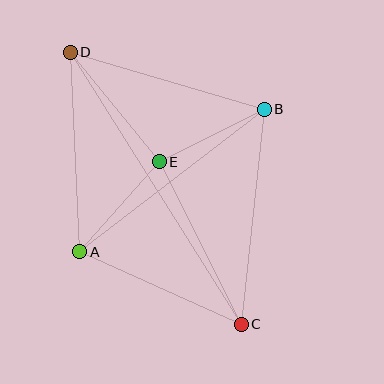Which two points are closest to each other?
Points B and E are closest to each other.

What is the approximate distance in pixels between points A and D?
The distance between A and D is approximately 200 pixels.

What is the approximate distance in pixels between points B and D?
The distance between B and D is approximately 202 pixels.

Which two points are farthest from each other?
Points C and D are farthest from each other.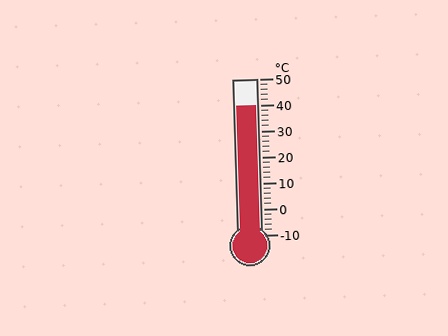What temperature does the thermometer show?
The thermometer shows approximately 40°C.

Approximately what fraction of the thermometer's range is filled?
The thermometer is filled to approximately 85% of its range.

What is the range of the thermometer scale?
The thermometer scale ranges from -10°C to 50°C.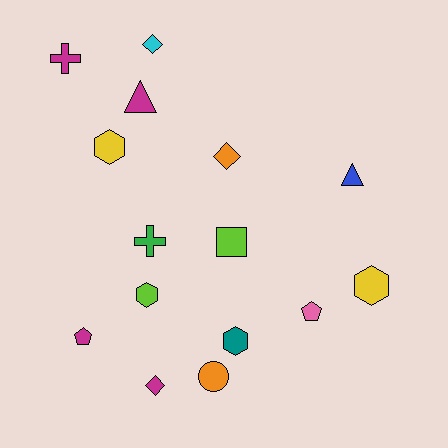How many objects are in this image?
There are 15 objects.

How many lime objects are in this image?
There are 2 lime objects.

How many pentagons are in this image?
There are 2 pentagons.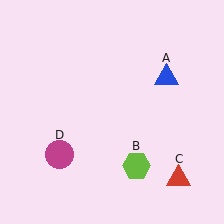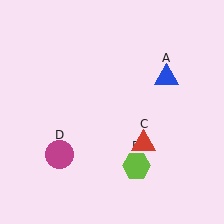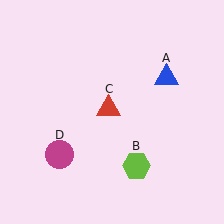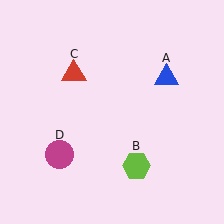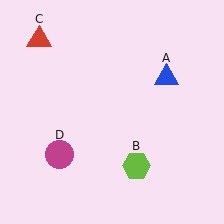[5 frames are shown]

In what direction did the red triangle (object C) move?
The red triangle (object C) moved up and to the left.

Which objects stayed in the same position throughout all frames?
Blue triangle (object A) and lime hexagon (object B) and magenta circle (object D) remained stationary.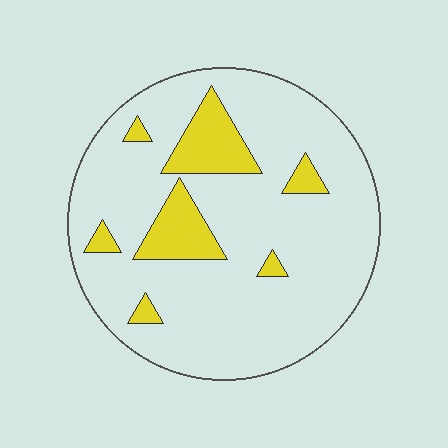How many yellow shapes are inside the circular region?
7.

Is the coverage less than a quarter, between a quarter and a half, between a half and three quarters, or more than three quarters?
Less than a quarter.